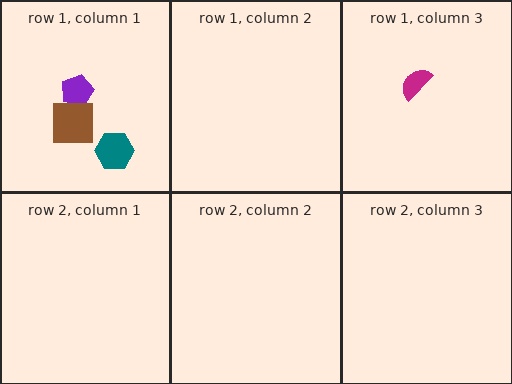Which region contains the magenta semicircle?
The row 1, column 3 region.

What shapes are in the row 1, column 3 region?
The magenta semicircle.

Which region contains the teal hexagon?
The row 1, column 1 region.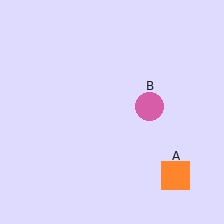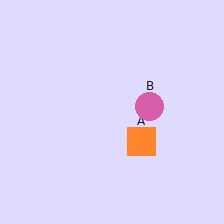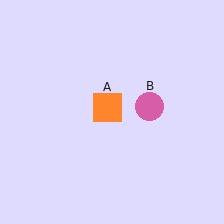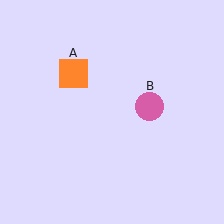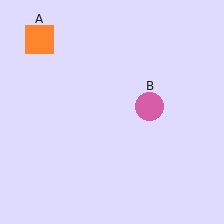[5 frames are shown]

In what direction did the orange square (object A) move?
The orange square (object A) moved up and to the left.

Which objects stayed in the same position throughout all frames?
Pink circle (object B) remained stationary.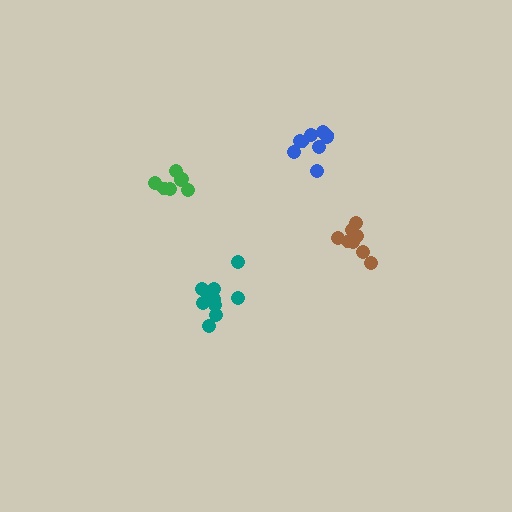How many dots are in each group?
Group 1: 7 dots, Group 2: 8 dots, Group 3: 9 dots, Group 4: 10 dots (34 total).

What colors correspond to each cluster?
The clusters are colored: green, brown, blue, teal.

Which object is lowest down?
The teal cluster is bottommost.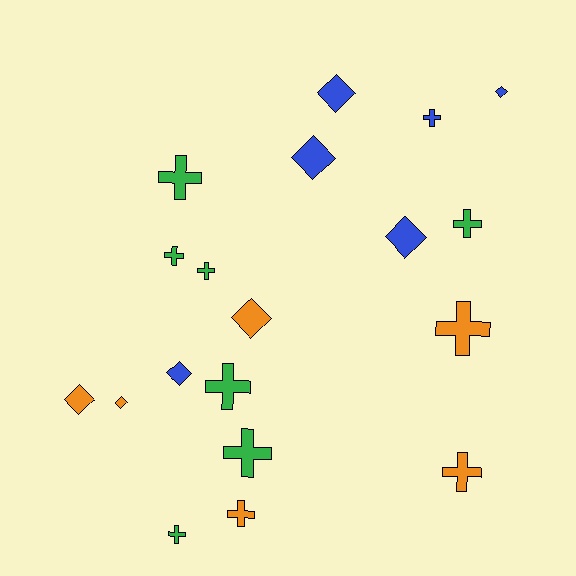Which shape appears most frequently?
Cross, with 11 objects.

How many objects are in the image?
There are 19 objects.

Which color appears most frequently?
Green, with 7 objects.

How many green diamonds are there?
There are no green diamonds.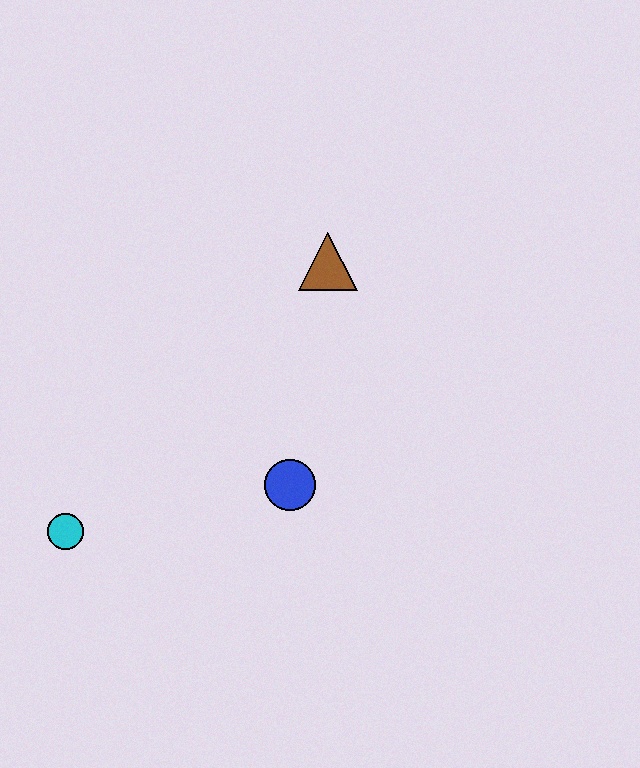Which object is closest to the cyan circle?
The blue circle is closest to the cyan circle.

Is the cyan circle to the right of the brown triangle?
No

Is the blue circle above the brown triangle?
No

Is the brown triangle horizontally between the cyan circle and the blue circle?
No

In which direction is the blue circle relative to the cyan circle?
The blue circle is to the right of the cyan circle.